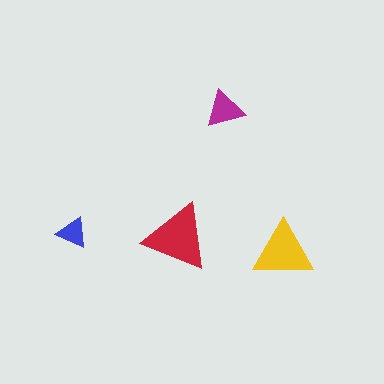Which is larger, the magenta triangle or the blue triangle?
The magenta one.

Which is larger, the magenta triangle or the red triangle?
The red one.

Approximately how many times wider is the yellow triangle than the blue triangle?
About 2 times wider.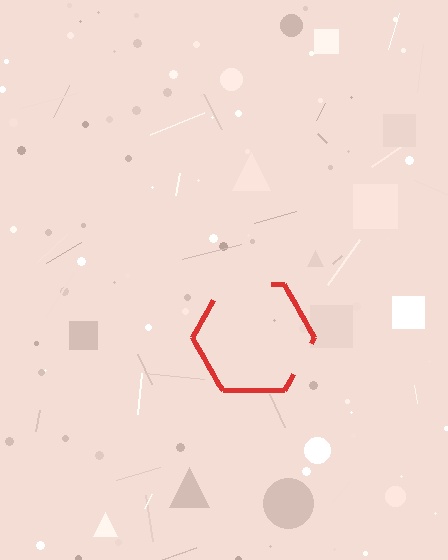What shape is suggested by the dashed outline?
The dashed outline suggests a hexagon.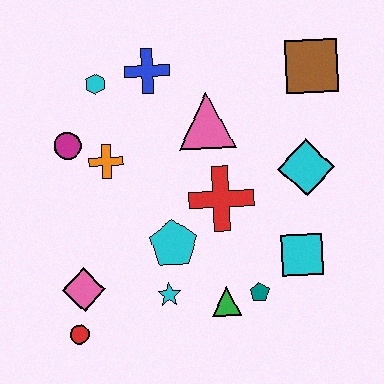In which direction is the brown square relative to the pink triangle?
The brown square is to the right of the pink triangle.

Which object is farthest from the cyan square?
The cyan hexagon is farthest from the cyan square.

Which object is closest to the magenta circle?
The orange cross is closest to the magenta circle.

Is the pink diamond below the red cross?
Yes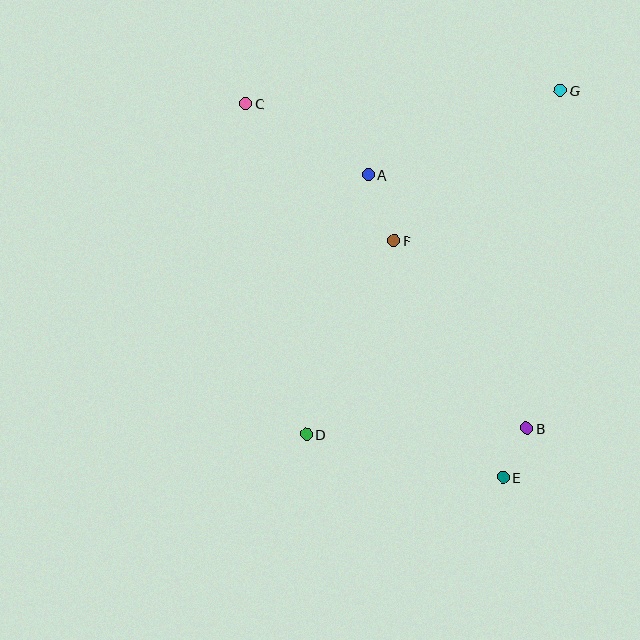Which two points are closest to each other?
Points B and E are closest to each other.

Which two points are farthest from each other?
Points C and E are farthest from each other.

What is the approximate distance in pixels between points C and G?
The distance between C and G is approximately 315 pixels.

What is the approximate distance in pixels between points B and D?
The distance between B and D is approximately 220 pixels.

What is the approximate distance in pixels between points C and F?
The distance between C and F is approximately 202 pixels.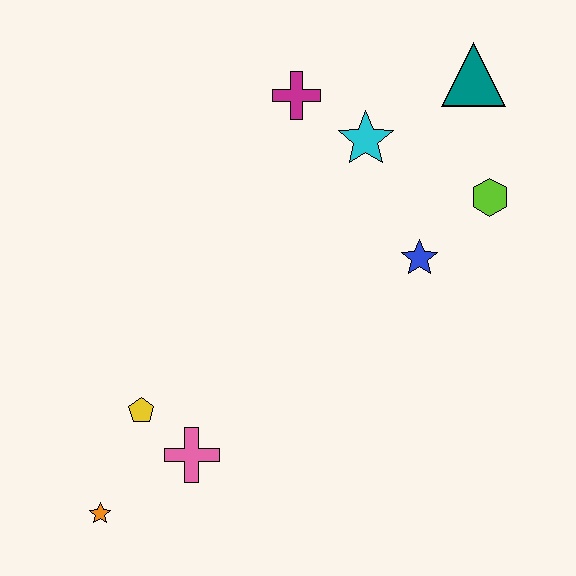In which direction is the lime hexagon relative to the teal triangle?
The lime hexagon is below the teal triangle.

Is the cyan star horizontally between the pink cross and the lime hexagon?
Yes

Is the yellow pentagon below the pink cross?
No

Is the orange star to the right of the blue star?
No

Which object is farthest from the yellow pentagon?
The teal triangle is farthest from the yellow pentagon.